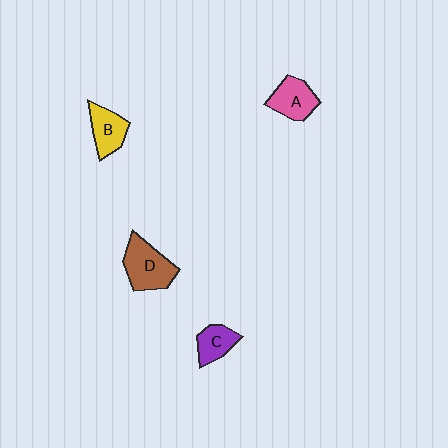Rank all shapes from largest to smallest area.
From largest to smallest: D (brown), A (pink), B (yellow), C (purple).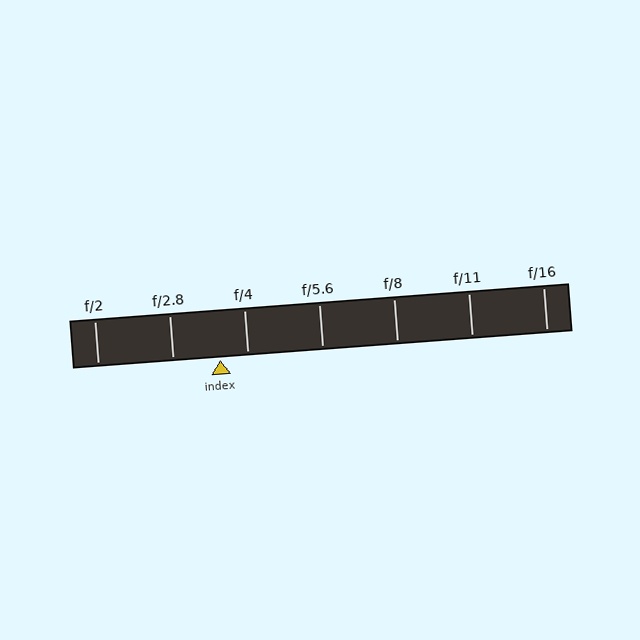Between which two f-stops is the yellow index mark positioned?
The index mark is between f/2.8 and f/4.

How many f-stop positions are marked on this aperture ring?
There are 7 f-stop positions marked.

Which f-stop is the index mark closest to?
The index mark is closest to f/4.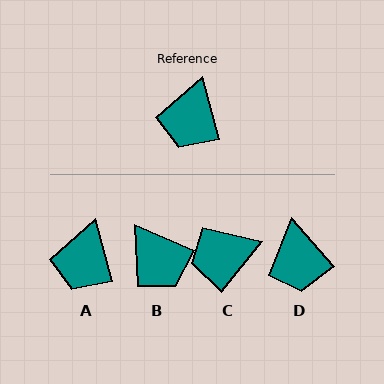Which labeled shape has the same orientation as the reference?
A.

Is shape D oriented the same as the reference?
No, it is off by about 26 degrees.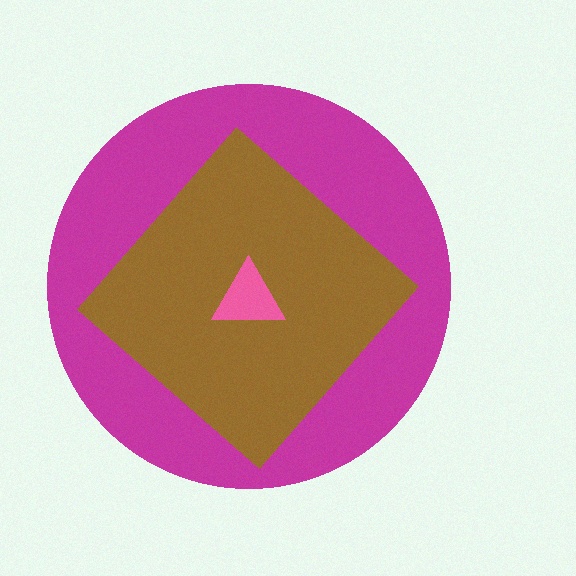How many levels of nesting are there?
3.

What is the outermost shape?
The magenta circle.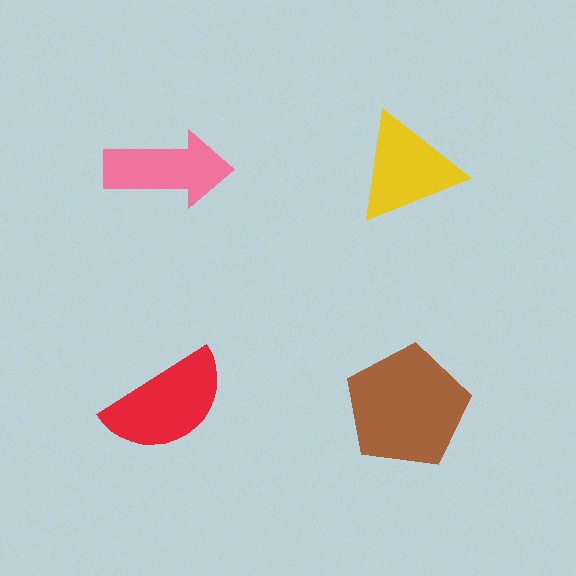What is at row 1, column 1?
A pink arrow.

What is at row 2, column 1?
A red semicircle.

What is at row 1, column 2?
A yellow triangle.